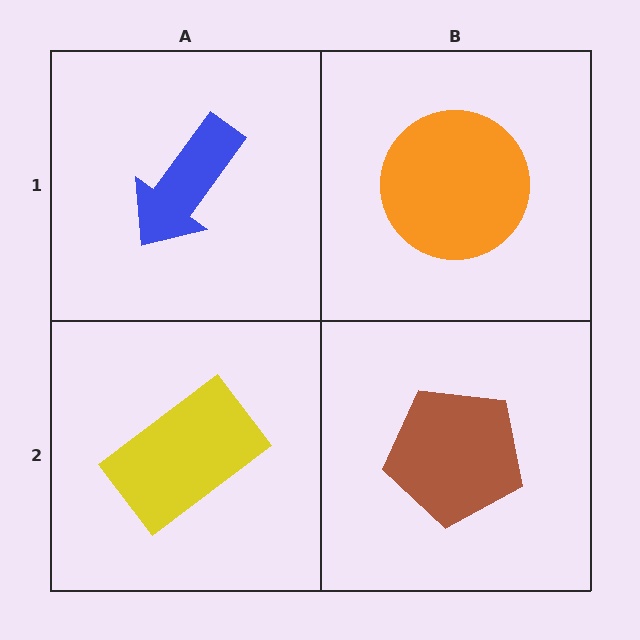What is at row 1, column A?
A blue arrow.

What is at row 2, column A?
A yellow rectangle.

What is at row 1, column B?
An orange circle.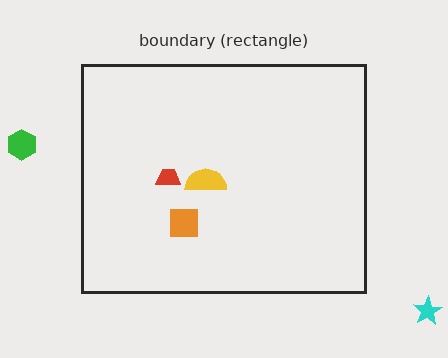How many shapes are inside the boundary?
3 inside, 2 outside.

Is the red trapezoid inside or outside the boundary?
Inside.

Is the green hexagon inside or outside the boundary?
Outside.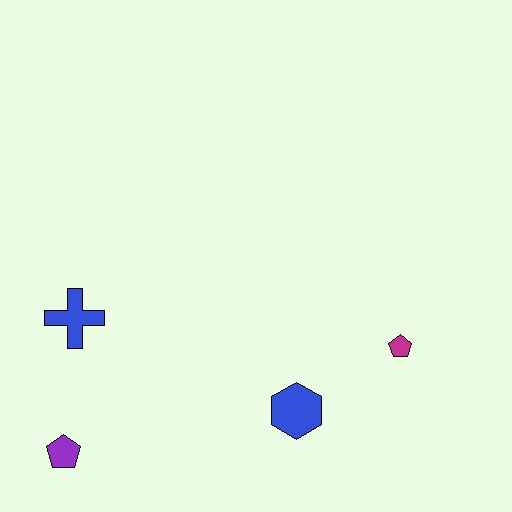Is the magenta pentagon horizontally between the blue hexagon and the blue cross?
No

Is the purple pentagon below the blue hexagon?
Yes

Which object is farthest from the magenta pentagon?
The purple pentagon is farthest from the magenta pentagon.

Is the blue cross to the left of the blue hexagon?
Yes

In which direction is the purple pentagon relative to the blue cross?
The purple pentagon is below the blue cross.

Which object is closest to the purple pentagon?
The blue cross is closest to the purple pentagon.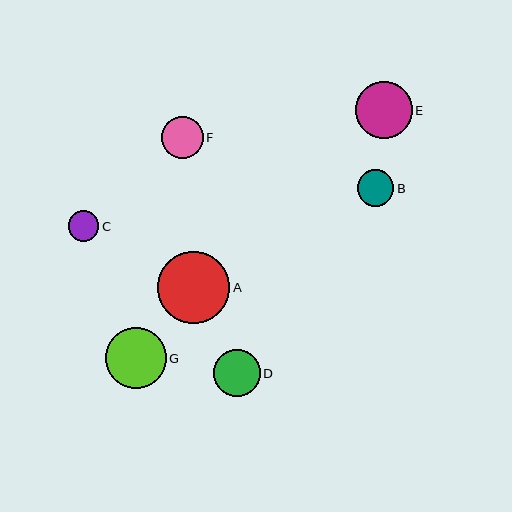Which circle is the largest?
Circle A is the largest with a size of approximately 72 pixels.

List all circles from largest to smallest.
From largest to smallest: A, G, E, D, F, B, C.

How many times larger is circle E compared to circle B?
Circle E is approximately 1.5 times the size of circle B.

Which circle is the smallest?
Circle C is the smallest with a size of approximately 31 pixels.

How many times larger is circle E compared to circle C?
Circle E is approximately 1.8 times the size of circle C.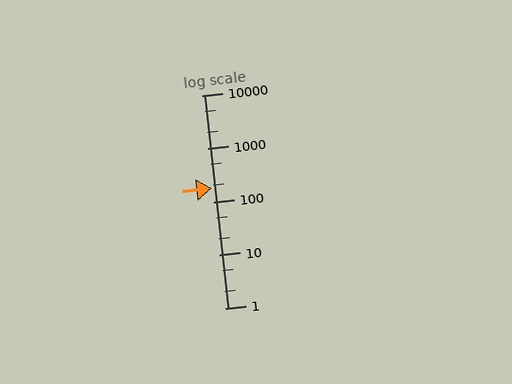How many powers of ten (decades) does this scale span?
The scale spans 4 decades, from 1 to 10000.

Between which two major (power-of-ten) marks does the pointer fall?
The pointer is between 100 and 1000.